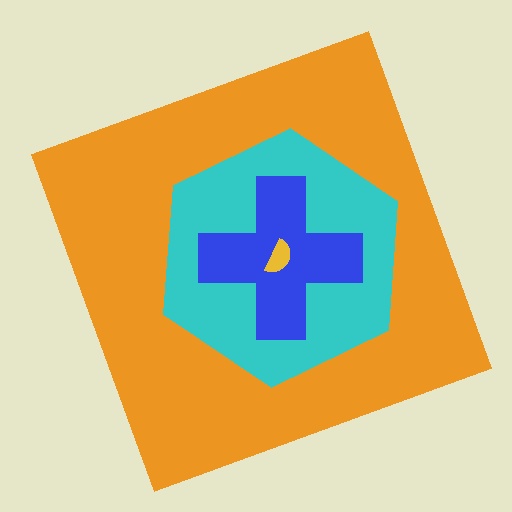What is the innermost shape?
The yellow semicircle.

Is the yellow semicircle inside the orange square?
Yes.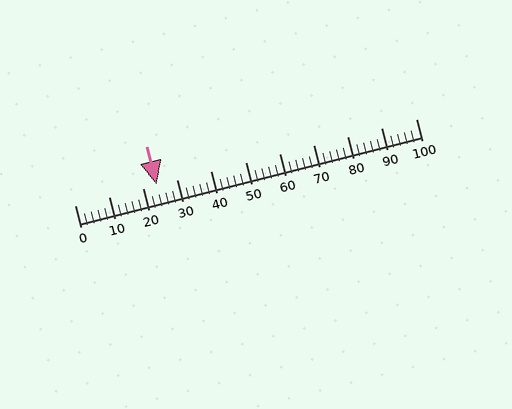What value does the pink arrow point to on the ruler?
The pink arrow points to approximately 24.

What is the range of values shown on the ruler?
The ruler shows values from 0 to 100.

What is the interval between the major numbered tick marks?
The major tick marks are spaced 10 units apart.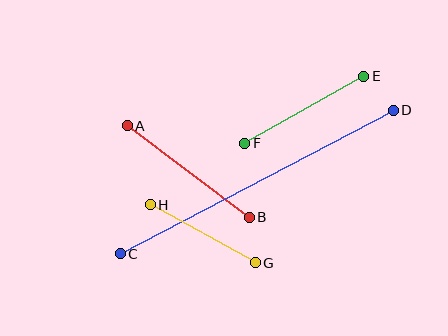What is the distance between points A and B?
The distance is approximately 152 pixels.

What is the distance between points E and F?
The distance is approximately 136 pixels.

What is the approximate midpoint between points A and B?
The midpoint is at approximately (188, 171) pixels.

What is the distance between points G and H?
The distance is approximately 120 pixels.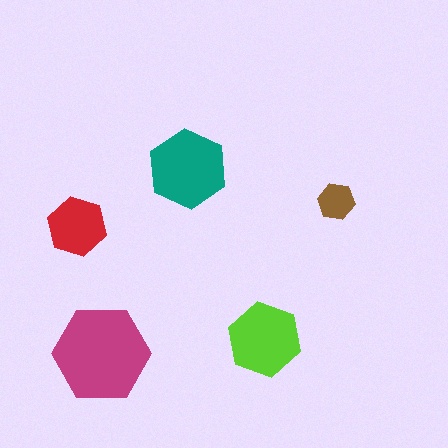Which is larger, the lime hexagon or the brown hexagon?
The lime one.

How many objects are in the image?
There are 5 objects in the image.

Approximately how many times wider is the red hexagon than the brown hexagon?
About 1.5 times wider.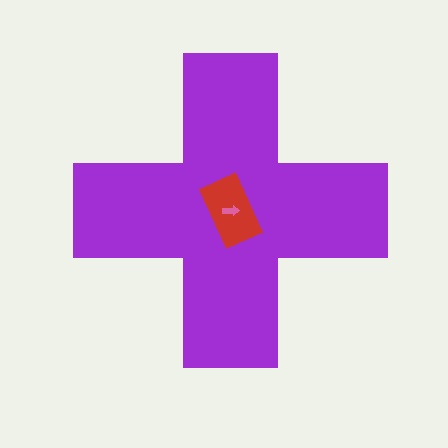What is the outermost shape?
The purple cross.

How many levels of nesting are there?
3.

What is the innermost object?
The pink arrow.